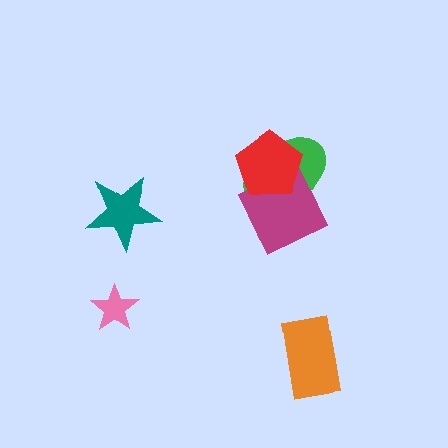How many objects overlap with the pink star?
0 objects overlap with the pink star.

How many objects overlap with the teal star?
0 objects overlap with the teal star.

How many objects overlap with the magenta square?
2 objects overlap with the magenta square.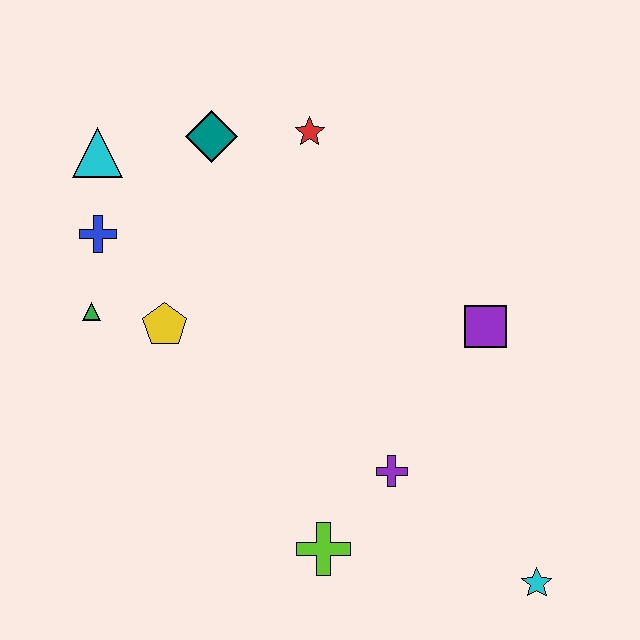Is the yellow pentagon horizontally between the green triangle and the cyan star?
Yes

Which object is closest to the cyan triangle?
The blue cross is closest to the cyan triangle.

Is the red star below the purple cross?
No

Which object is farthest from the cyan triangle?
The cyan star is farthest from the cyan triangle.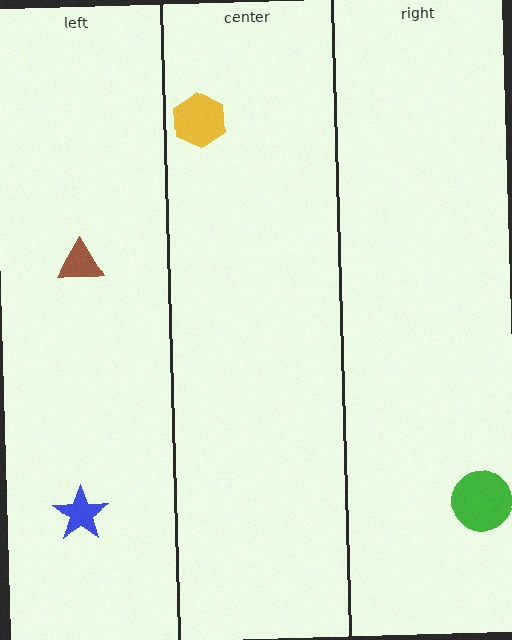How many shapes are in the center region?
1.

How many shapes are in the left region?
2.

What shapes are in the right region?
The green circle.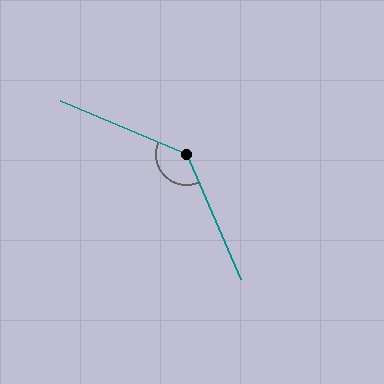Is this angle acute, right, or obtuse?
It is obtuse.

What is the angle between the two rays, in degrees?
Approximately 136 degrees.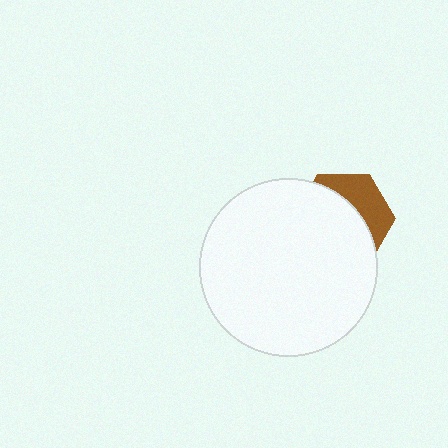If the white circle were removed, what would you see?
You would see the complete brown hexagon.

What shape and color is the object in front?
The object in front is a white circle.